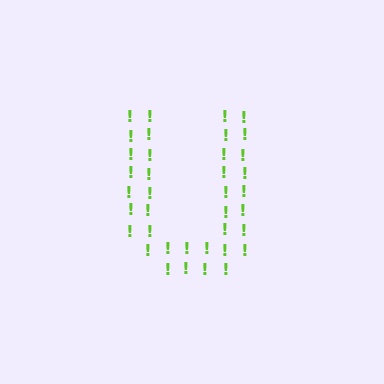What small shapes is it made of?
It is made of small exclamation marks.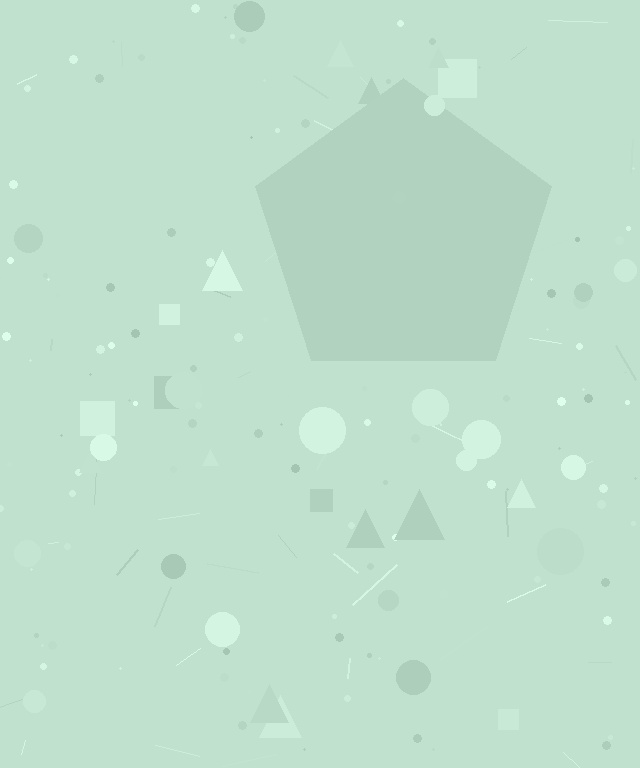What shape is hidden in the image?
A pentagon is hidden in the image.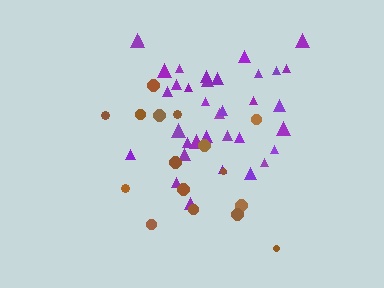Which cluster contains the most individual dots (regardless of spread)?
Purple (35).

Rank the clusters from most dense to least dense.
purple, brown.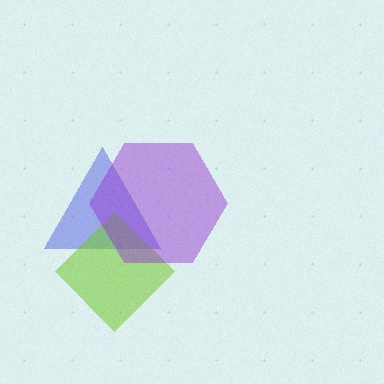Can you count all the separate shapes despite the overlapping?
Yes, there are 3 separate shapes.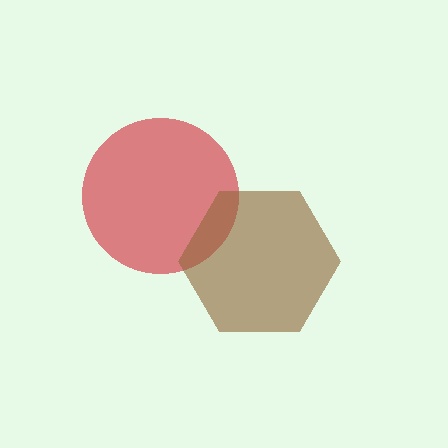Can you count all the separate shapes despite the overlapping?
Yes, there are 2 separate shapes.